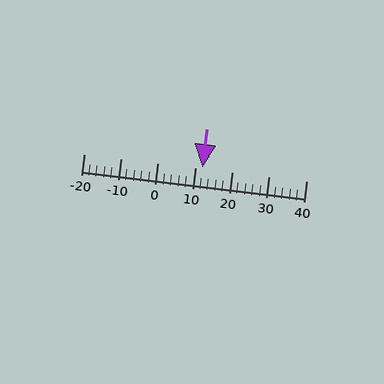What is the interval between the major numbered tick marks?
The major tick marks are spaced 10 units apart.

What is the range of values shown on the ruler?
The ruler shows values from -20 to 40.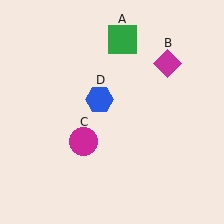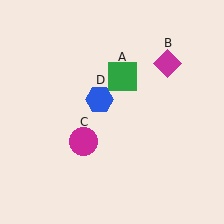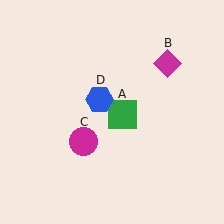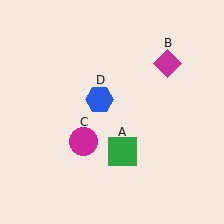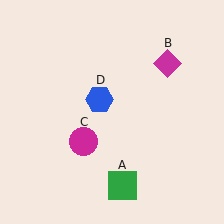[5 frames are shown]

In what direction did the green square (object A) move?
The green square (object A) moved down.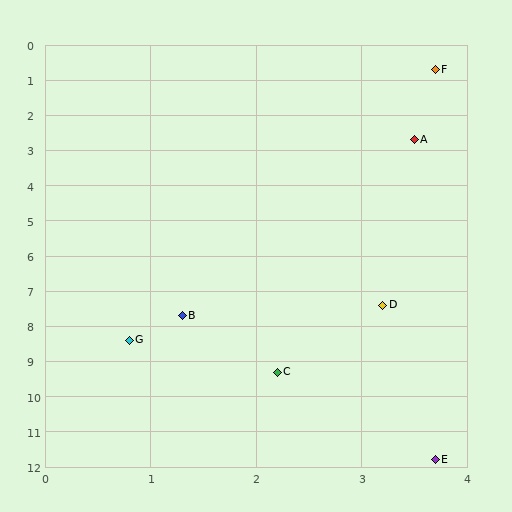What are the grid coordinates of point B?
Point B is at approximately (1.3, 7.7).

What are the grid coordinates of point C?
Point C is at approximately (2.2, 9.3).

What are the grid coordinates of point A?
Point A is at approximately (3.5, 2.7).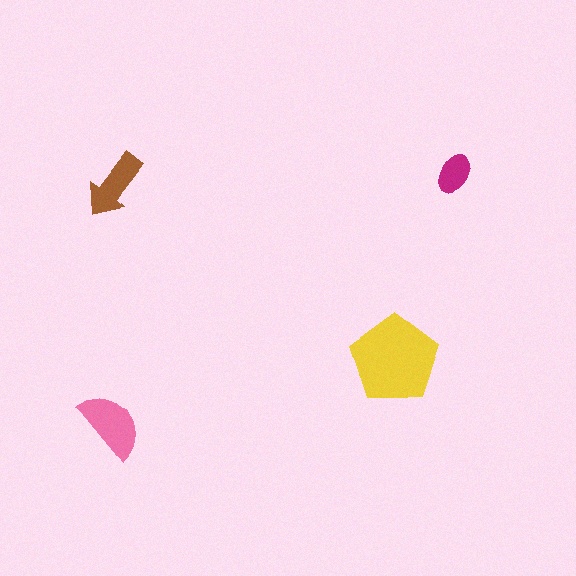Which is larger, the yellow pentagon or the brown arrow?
The yellow pentagon.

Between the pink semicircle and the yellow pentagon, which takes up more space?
The yellow pentagon.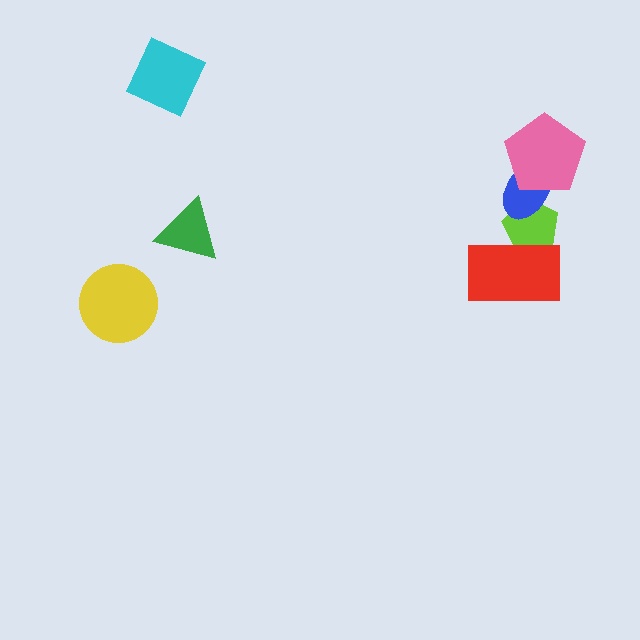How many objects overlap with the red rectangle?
1 object overlaps with the red rectangle.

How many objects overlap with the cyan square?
0 objects overlap with the cyan square.